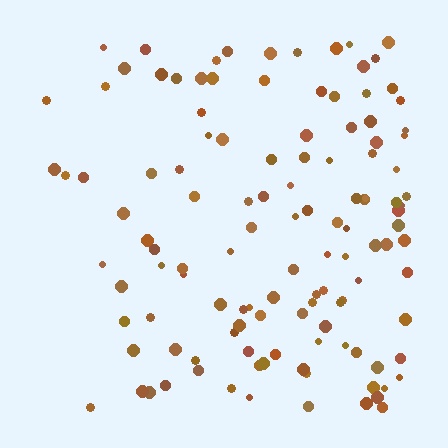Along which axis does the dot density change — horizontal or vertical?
Horizontal.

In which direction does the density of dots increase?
From left to right, with the right side densest.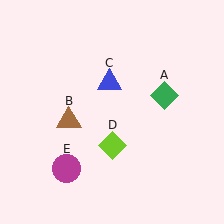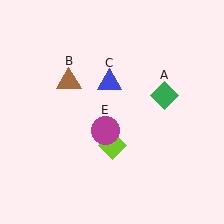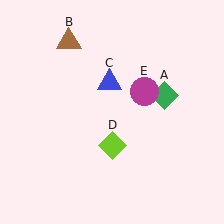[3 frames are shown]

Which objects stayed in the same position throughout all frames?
Green diamond (object A) and blue triangle (object C) and lime diamond (object D) remained stationary.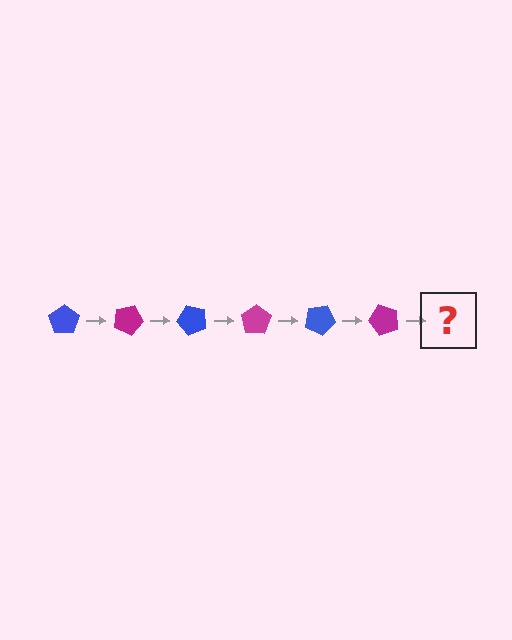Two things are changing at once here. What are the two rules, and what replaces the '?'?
The two rules are that it rotates 25 degrees each step and the color cycles through blue and magenta. The '?' should be a blue pentagon, rotated 150 degrees from the start.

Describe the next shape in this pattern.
It should be a blue pentagon, rotated 150 degrees from the start.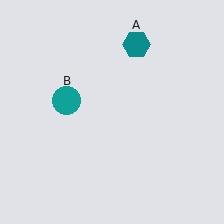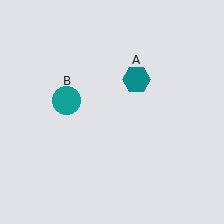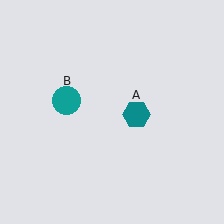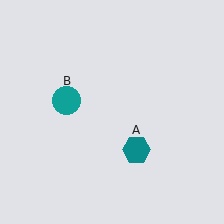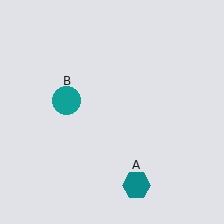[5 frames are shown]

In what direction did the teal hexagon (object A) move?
The teal hexagon (object A) moved down.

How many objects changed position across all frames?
1 object changed position: teal hexagon (object A).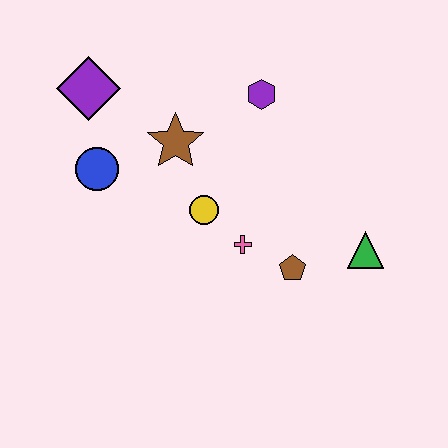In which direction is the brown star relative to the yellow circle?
The brown star is above the yellow circle.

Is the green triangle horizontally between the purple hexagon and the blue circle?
No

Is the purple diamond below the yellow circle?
No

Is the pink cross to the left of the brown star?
No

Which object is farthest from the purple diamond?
The green triangle is farthest from the purple diamond.